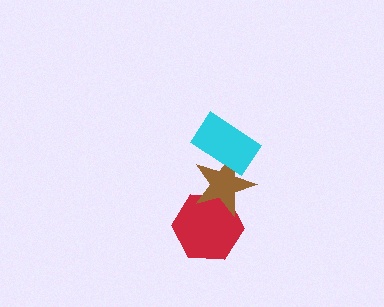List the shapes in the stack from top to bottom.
From top to bottom: the cyan rectangle, the brown star, the red hexagon.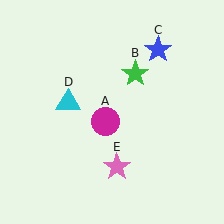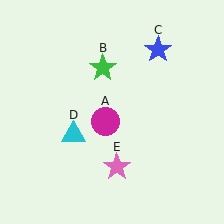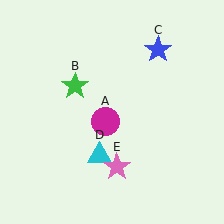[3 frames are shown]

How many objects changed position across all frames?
2 objects changed position: green star (object B), cyan triangle (object D).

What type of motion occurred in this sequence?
The green star (object B), cyan triangle (object D) rotated counterclockwise around the center of the scene.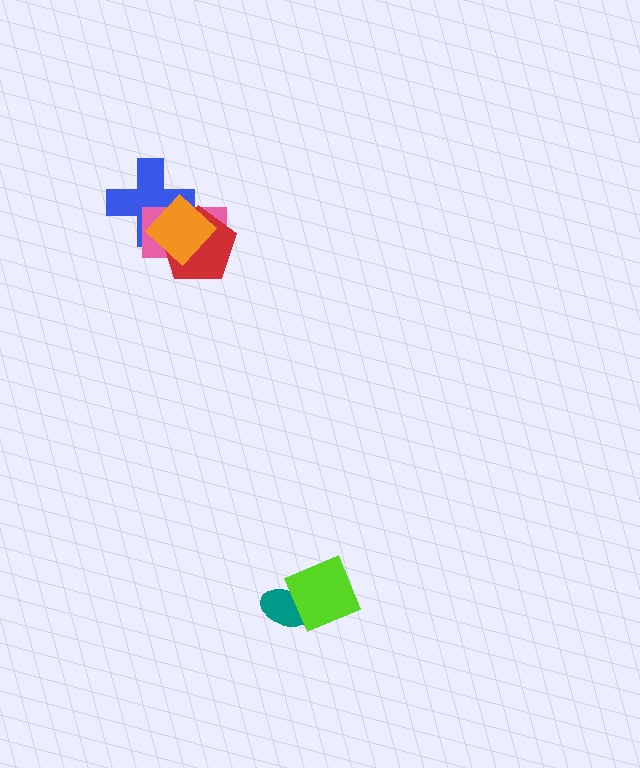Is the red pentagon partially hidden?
Yes, it is partially covered by another shape.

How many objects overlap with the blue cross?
3 objects overlap with the blue cross.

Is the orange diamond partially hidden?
No, no other shape covers it.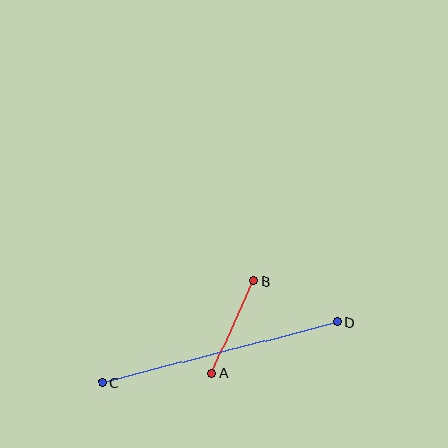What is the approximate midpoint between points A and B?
The midpoint is at approximately (233, 327) pixels.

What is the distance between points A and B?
The distance is approximately 101 pixels.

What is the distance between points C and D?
The distance is approximately 242 pixels.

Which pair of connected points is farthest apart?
Points C and D are farthest apart.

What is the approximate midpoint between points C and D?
The midpoint is at approximately (220, 352) pixels.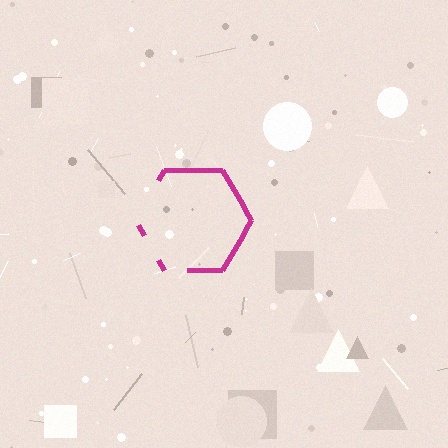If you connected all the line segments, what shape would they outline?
They would outline a hexagon.